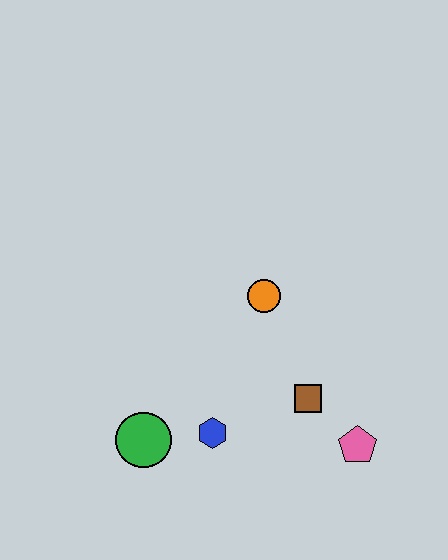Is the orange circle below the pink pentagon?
No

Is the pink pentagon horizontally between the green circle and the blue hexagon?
No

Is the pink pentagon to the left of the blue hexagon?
No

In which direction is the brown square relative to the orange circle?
The brown square is below the orange circle.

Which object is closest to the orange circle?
The brown square is closest to the orange circle.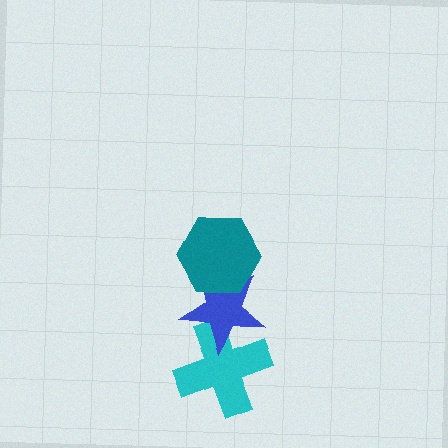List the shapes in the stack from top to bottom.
From top to bottom: the teal hexagon, the blue star, the cyan cross.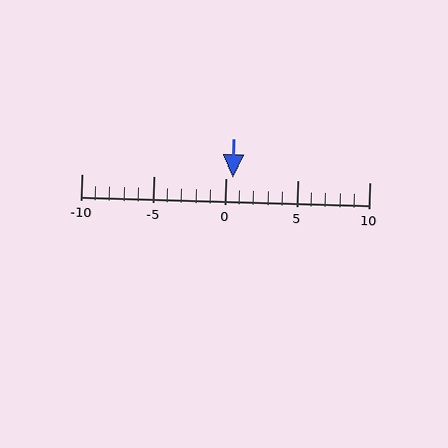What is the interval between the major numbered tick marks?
The major tick marks are spaced 5 units apart.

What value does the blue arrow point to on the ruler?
The blue arrow points to approximately 0.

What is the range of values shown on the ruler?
The ruler shows values from -10 to 10.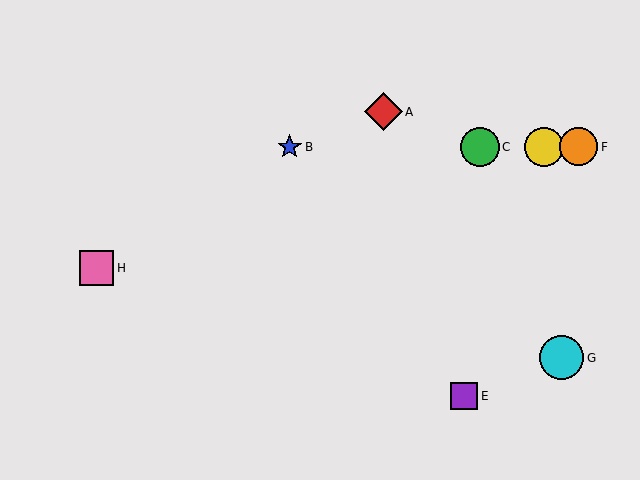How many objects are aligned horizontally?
4 objects (B, C, D, F) are aligned horizontally.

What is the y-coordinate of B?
Object B is at y≈147.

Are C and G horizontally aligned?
No, C is at y≈147 and G is at y≈358.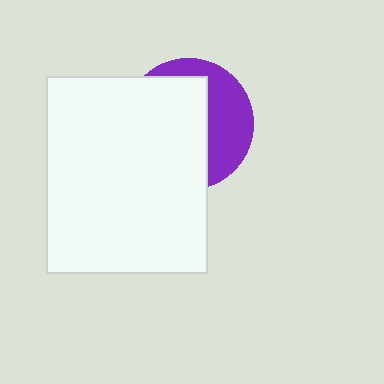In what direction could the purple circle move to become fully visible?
The purple circle could move right. That would shift it out from behind the white rectangle entirely.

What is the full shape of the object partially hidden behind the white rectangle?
The partially hidden object is a purple circle.